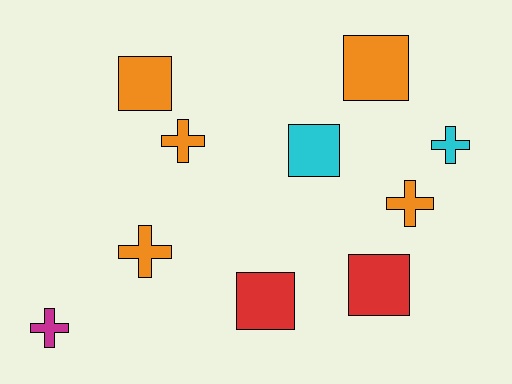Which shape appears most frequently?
Cross, with 5 objects.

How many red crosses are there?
There are no red crosses.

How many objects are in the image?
There are 10 objects.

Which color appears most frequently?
Orange, with 5 objects.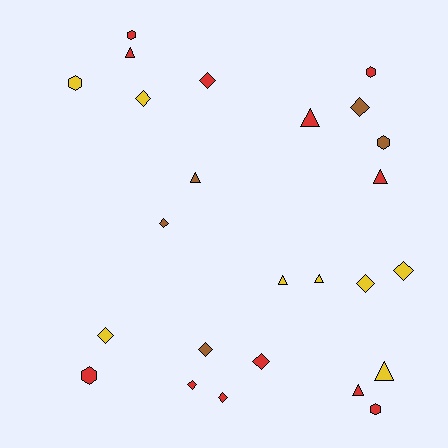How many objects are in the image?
There are 25 objects.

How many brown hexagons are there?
There is 1 brown hexagon.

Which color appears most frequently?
Red, with 12 objects.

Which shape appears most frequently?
Diamond, with 11 objects.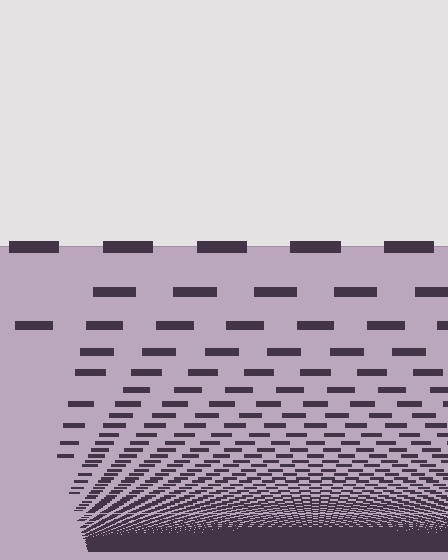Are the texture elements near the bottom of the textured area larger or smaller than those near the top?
Smaller. The gradient is inverted — elements near the bottom are smaller and denser.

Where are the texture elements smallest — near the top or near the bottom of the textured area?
Near the bottom.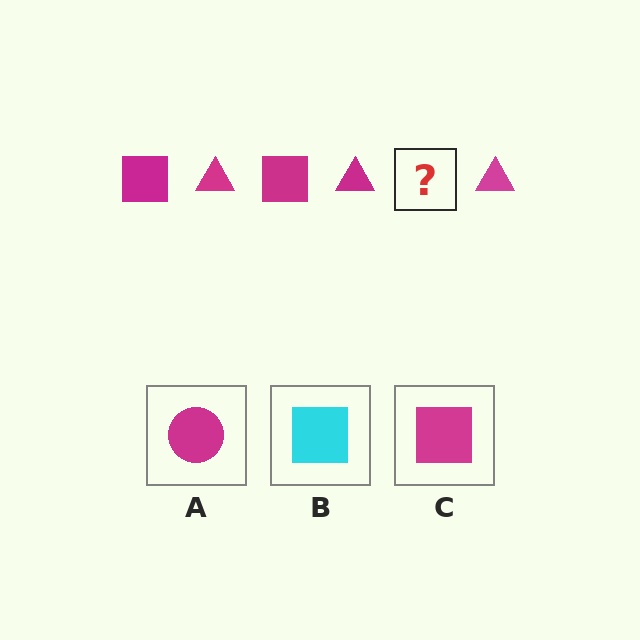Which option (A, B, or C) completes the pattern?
C.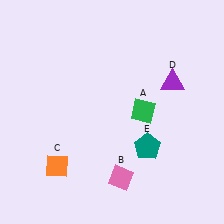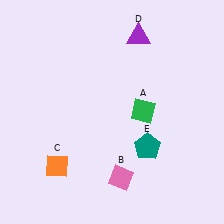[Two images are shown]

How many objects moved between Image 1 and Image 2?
1 object moved between the two images.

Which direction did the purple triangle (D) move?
The purple triangle (D) moved up.